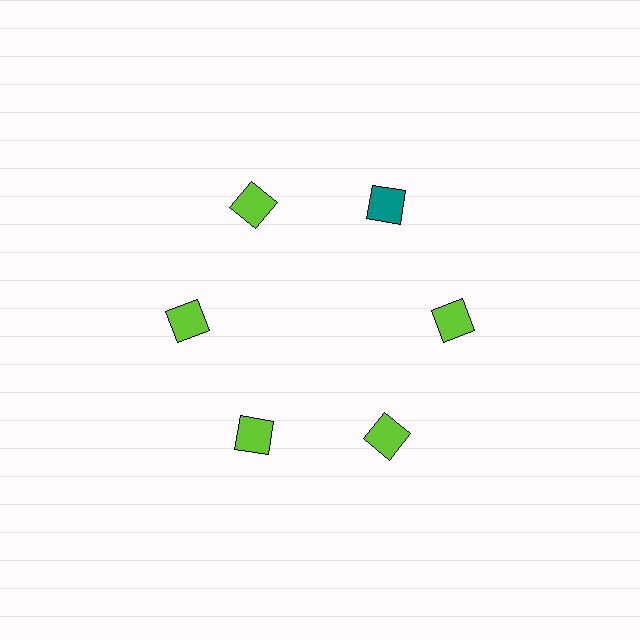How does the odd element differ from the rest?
It has a different color: teal instead of lime.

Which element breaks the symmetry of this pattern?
The teal square at roughly the 1 o'clock position breaks the symmetry. All other shapes are lime squares.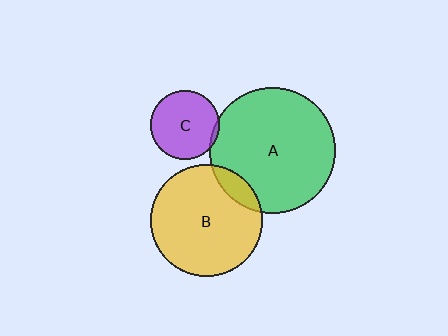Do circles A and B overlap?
Yes.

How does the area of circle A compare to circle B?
Approximately 1.2 times.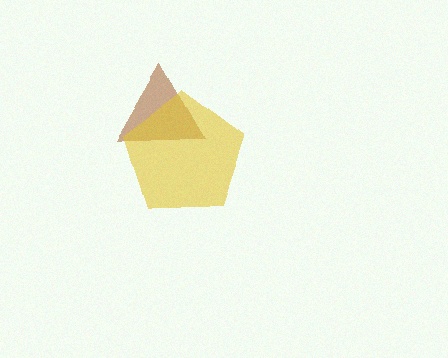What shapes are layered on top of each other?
The layered shapes are: a brown triangle, a yellow pentagon.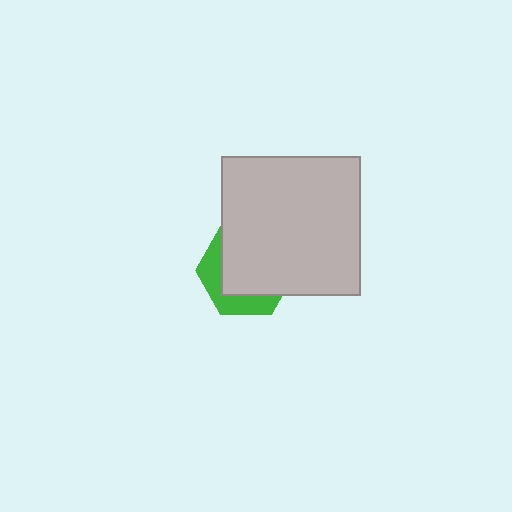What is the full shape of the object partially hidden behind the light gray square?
The partially hidden object is a green hexagon.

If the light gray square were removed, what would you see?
You would see the complete green hexagon.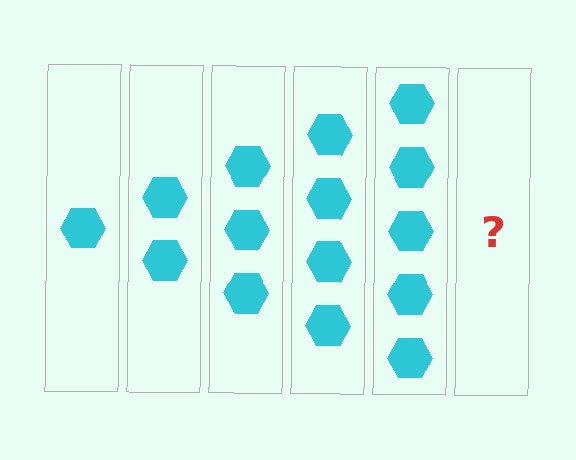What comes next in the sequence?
The next element should be 6 hexagons.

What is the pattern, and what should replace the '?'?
The pattern is that each step adds one more hexagon. The '?' should be 6 hexagons.